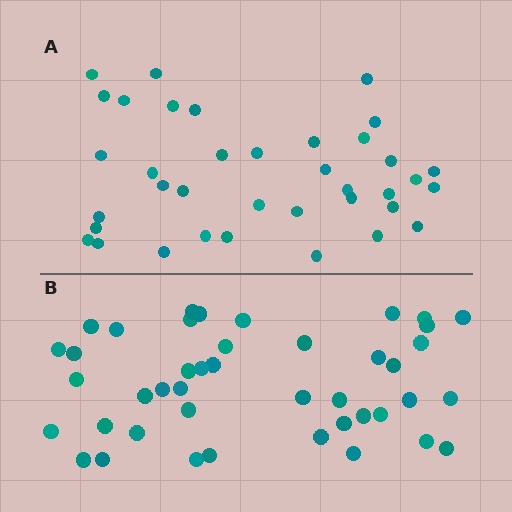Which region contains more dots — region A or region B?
Region B (the bottom region) has more dots.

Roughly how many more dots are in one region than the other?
Region B has about 6 more dots than region A.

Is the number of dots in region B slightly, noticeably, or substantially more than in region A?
Region B has only slightly more — the two regions are fairly close. The ratio is roughly 1.2 to 1.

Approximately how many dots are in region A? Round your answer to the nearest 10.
About 40 dots. (The exact count is 37, which rounds to 40.)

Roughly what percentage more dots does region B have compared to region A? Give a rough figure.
About 15% more.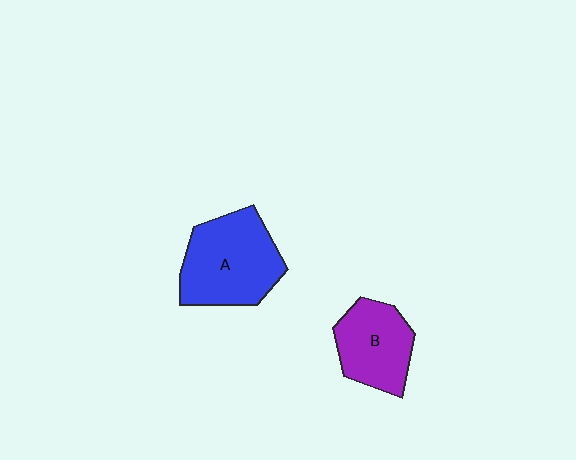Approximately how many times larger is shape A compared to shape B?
Approximately 1.4 times.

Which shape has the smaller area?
Shape B (purple).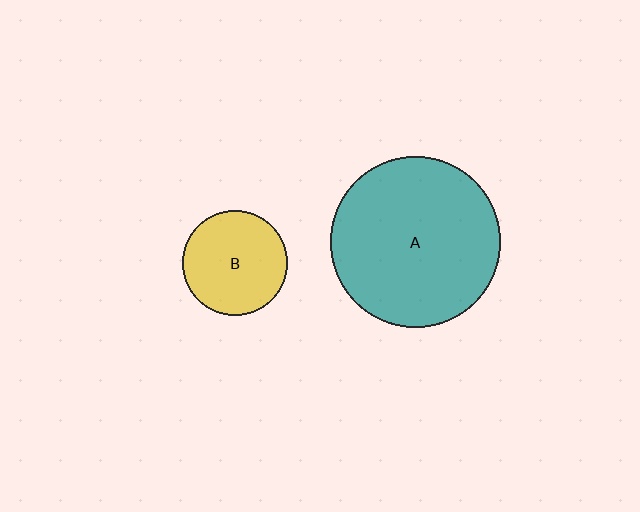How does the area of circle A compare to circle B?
Approximately 2.6 times.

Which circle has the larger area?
Circle A (teal).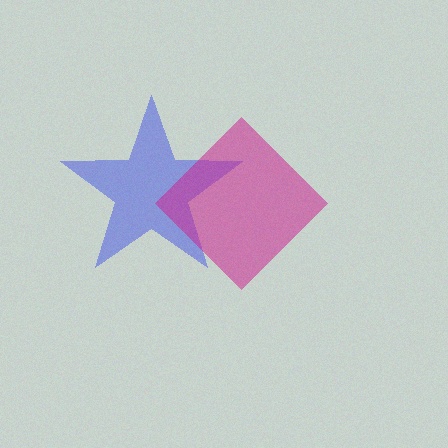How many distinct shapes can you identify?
There are 2 distinct shapes: a blue star, a magenta diamond.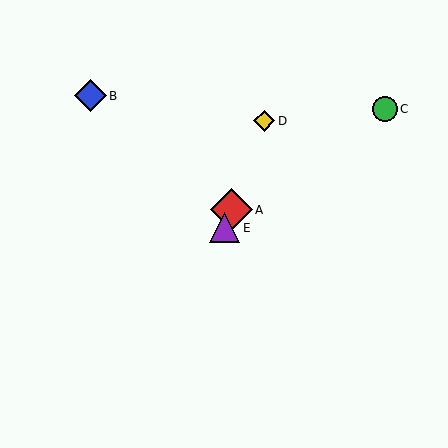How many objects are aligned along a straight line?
3 objects (A, D, E) are aligned along a straight line.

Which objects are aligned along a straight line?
Objects A, D, E are aligned along a straight line.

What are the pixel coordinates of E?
Object E is at (225, 228).